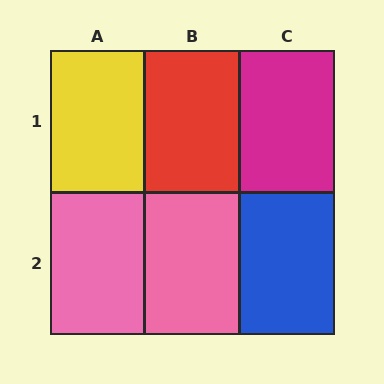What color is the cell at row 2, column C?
Blue.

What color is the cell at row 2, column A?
Pink.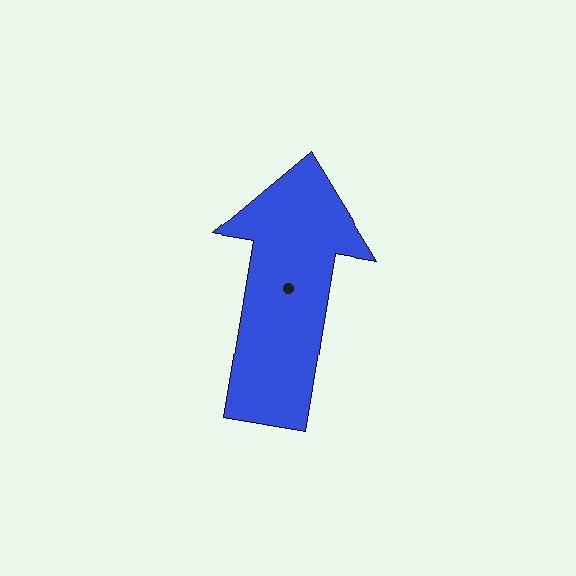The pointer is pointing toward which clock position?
Roughly 12 o'clock.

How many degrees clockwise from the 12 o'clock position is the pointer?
Approximately 9 degrees.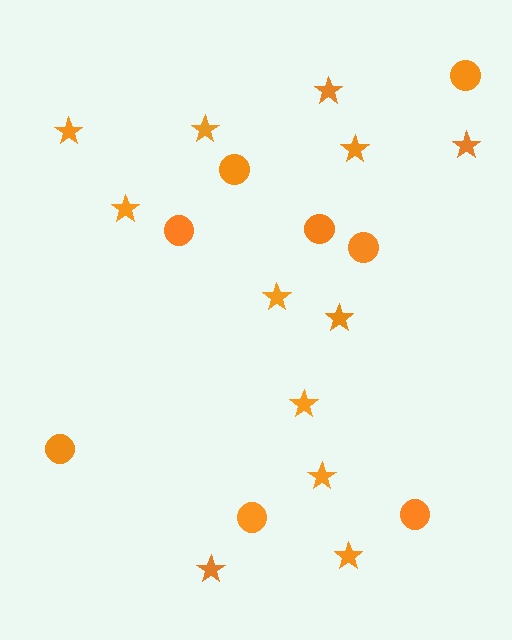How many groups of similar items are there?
There are 2 groups: one group of stars (12) and one group of circles (8).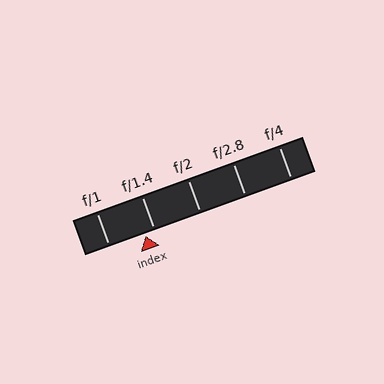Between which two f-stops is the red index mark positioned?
The index mark is between f/1 and f/1.4.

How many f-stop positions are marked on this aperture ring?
There are 5 f-stop positions marked.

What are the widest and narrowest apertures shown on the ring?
The widest aperture shown is f/1 and the narrowest is f/4.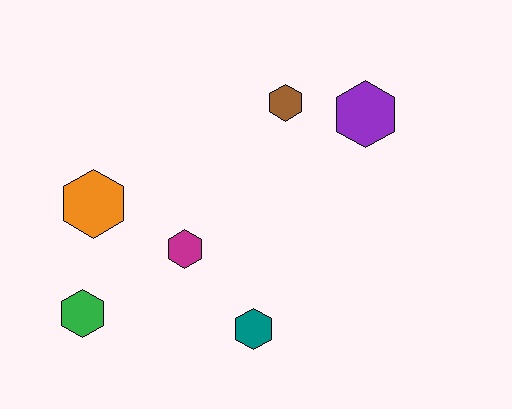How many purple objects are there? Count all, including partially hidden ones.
There is 1 purple object.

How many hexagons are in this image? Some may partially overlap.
There are 6 hexagons.